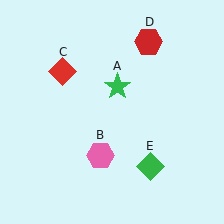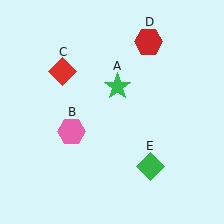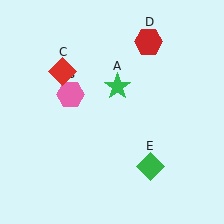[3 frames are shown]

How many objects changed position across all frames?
1 object changed position: pink hexagon (object B).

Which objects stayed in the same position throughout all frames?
Green star (object A) and red diamond (object C) and red hexagon (object D) and green diamond (object E) remained stationary.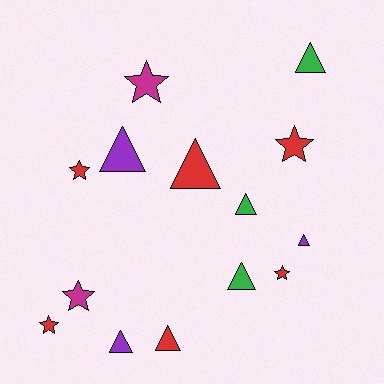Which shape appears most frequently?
Triangle, with 8 objects.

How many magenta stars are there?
There are 2 magenta stars.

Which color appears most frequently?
Red, with 6 objects.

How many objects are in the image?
There are 14 objects.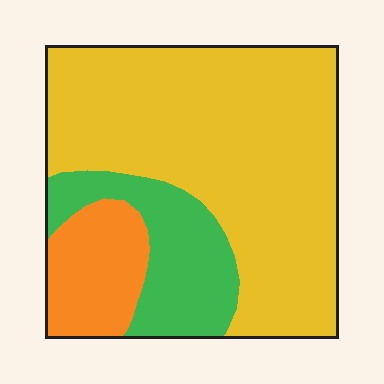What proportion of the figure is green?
Green covers 19% of the figure.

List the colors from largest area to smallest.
From largest to smallest: yellow, green, orange.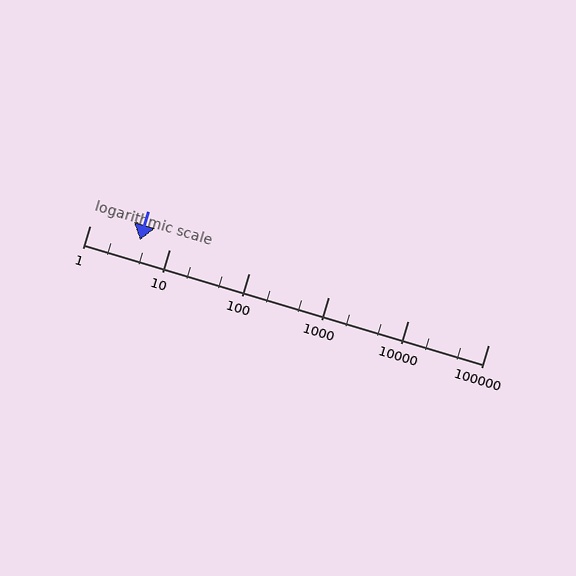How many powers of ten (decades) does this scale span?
The scale spans 5 decades, from 1 to 100000.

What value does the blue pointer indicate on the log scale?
The pointer indicates approximately 4.3.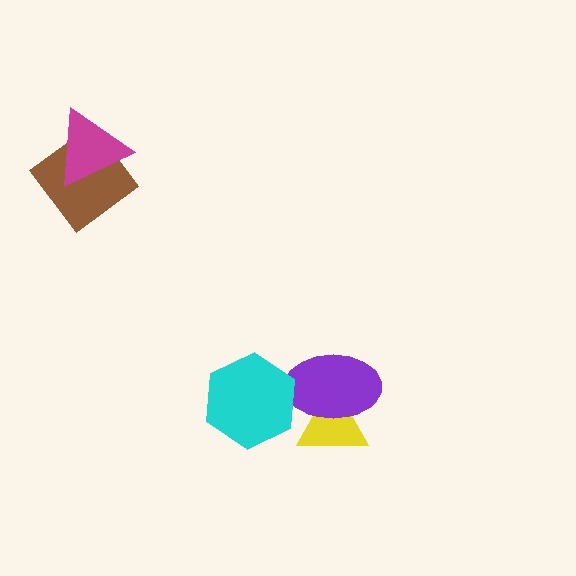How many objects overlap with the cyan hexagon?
1 object overlaps with the cyan hexagon.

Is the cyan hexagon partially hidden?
No, no other shape covers it.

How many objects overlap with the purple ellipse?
2 objects overlap with the purple ellipse.